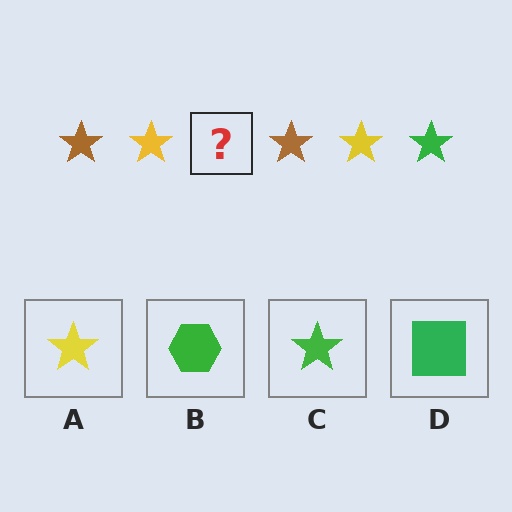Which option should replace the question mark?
Option C.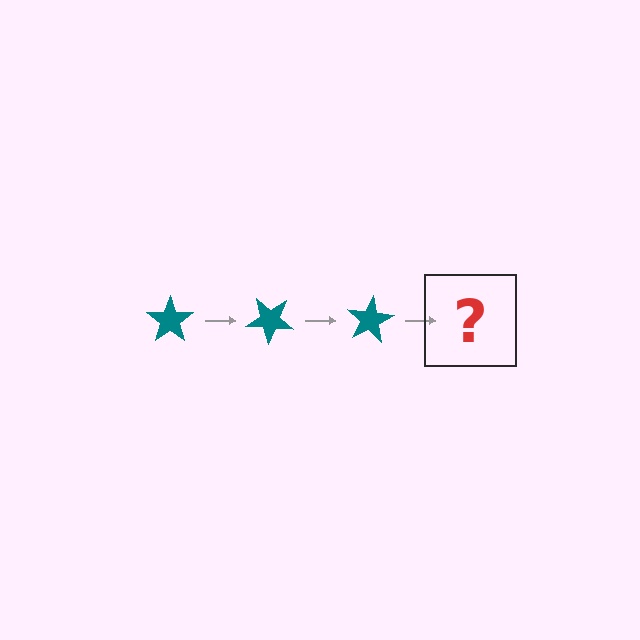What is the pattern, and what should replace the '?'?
The pattern is that the star rotates 40 degrees each step. The '?' should be a teal star rotated 120 degrees.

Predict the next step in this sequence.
The next step is a teal star rotated 120 degrees.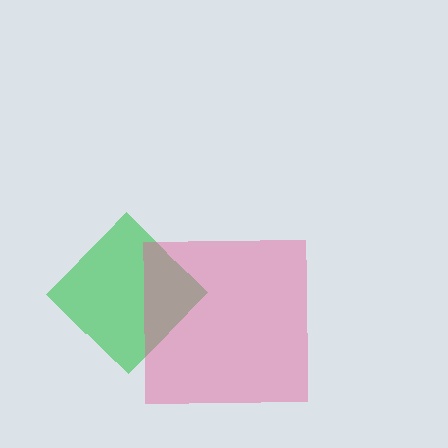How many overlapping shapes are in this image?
There are 2 overlapping shapes in the image.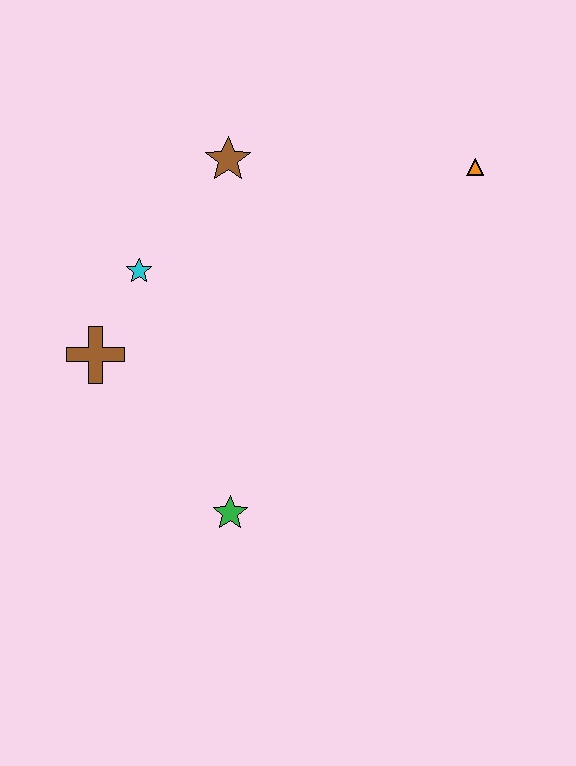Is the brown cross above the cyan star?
No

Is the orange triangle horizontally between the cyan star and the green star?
No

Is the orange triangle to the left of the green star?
No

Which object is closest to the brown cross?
The cyan star is closest to the brown cross.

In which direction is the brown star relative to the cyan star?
The brown star is above the cyan star.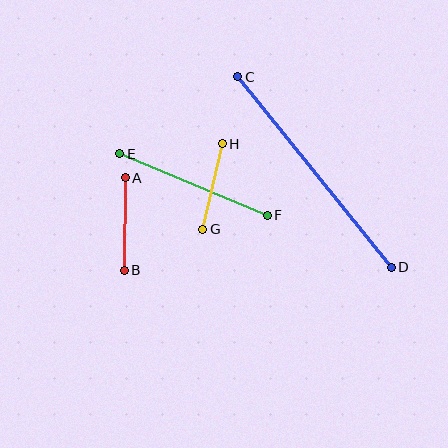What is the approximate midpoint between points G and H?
The midpoint is at approximately (213, 187) pixels.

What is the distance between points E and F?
The distance is approximately 160 pixels.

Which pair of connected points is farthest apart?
Points C and D are farthest apart.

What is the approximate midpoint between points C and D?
The midpoint is at approximately (314, 172) pixels.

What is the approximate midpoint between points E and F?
The midpoint is at approximately (194, 184) pixels.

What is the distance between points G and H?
The distance is approximately 87 pixels.